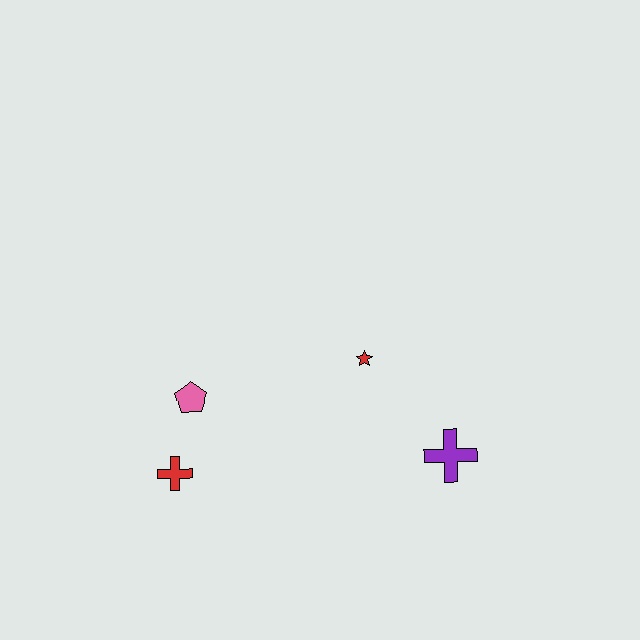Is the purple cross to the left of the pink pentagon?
No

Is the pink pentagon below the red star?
Yes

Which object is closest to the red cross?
The pink pentagon is closest to the red cross.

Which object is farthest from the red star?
The red cross is farthest from the red star.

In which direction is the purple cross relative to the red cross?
The purple cross is to the right of the red cross.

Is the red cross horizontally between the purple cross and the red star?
No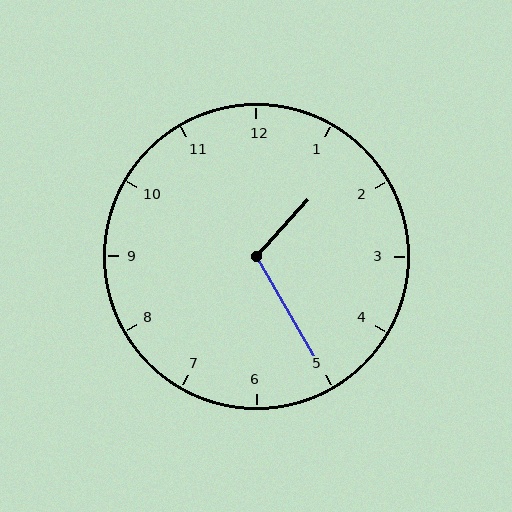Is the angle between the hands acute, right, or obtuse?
It is obtuse.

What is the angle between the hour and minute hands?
Approximately 108 degrees.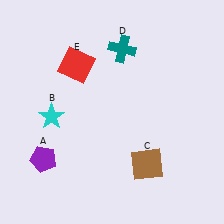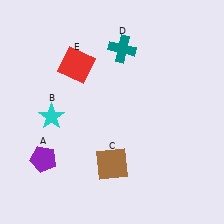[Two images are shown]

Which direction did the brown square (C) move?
The brown square (C) moved left.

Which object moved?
The brown square (C) moved left.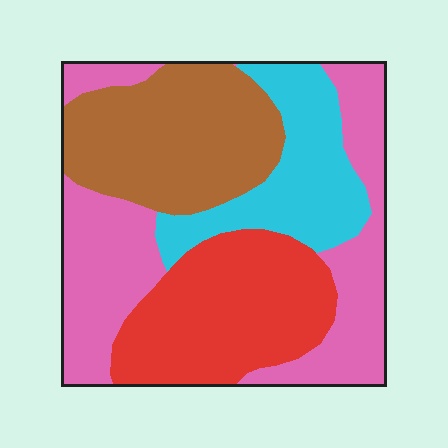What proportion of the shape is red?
Red covers 25% of the shape.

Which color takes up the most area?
Pink, at roughly 35%.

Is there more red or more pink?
Pink.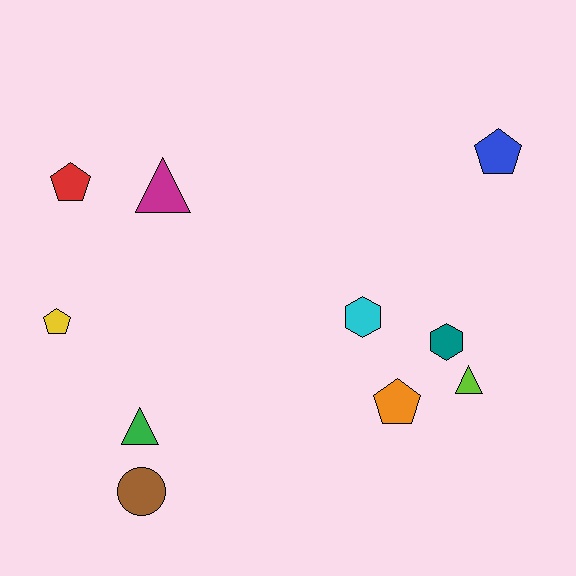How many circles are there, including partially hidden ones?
There is 1 circle.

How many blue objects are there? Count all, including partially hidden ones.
There is 1 blue object.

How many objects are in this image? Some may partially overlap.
There are 10 objects.